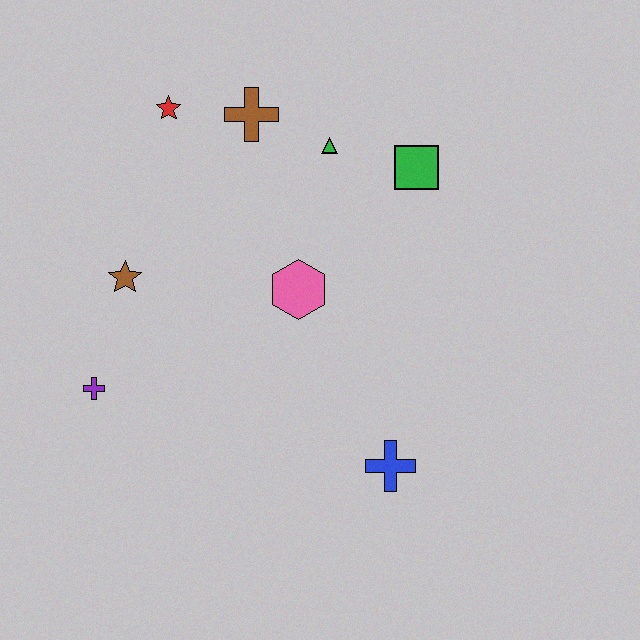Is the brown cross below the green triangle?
No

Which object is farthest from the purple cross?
The green square is farthest from the purple cross.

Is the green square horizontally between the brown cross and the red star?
No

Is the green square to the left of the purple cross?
No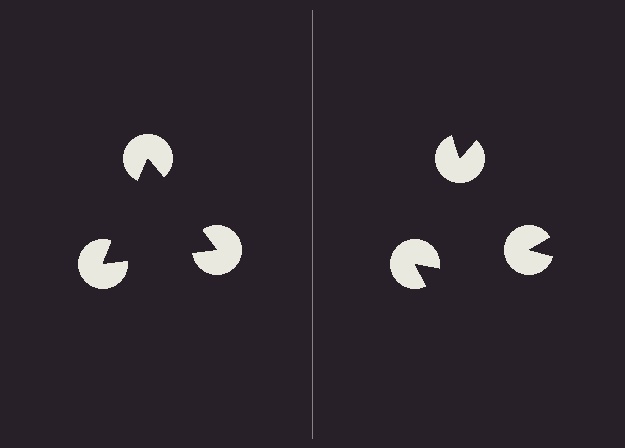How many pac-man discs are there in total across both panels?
6 — 3 on each side.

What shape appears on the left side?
An illusory triangle.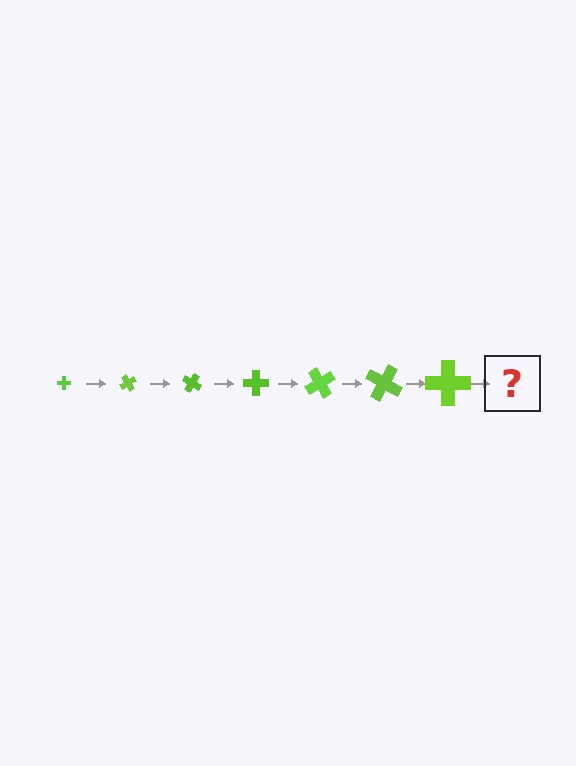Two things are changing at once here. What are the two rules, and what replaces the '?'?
The two rules are that the cross grows larger each step and it rotates 60 degrees each step. The '?' should be a cross, larger than the previous one and rotated 420 degrees from the start.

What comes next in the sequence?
The next element should be a cross, larger than the previous one and rotated 420 degrees from the start.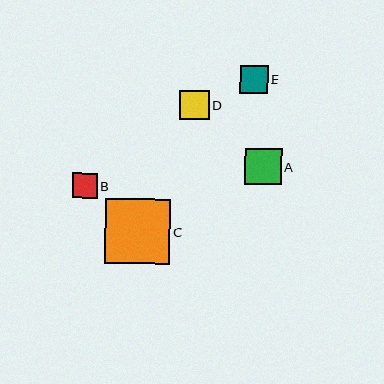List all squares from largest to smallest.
From largest to smallest: C, A, D, E, B.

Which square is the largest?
Square C is the largest with a size of approximately 66 pixels.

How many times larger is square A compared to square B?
Square A is approximately 1.5 times the size of square B.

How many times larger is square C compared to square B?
Square C is approximately 2.7 times the size of square B.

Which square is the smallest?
Square B is the smallest with a size of approximately 24 pixels.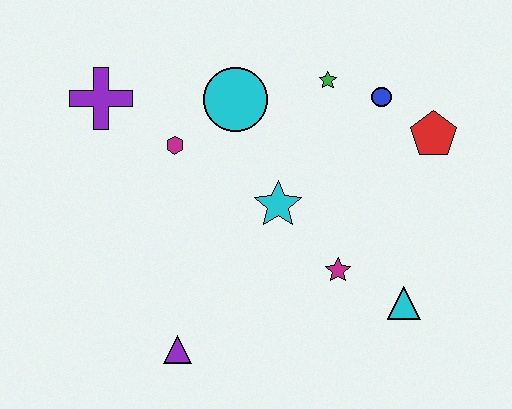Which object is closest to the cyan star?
The magenta star is closest to the cyan star.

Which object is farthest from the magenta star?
The purple cross is farthest from the magenta star.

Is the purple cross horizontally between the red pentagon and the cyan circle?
No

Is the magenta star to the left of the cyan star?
No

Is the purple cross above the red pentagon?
Yes